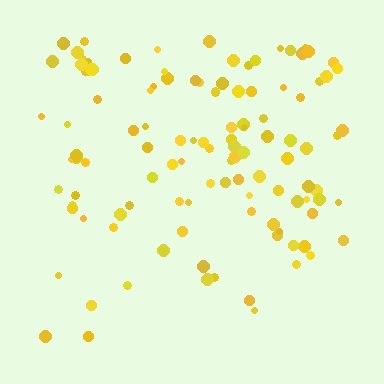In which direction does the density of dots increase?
From bottom to top, with the top side densest.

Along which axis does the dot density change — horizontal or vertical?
Vertical.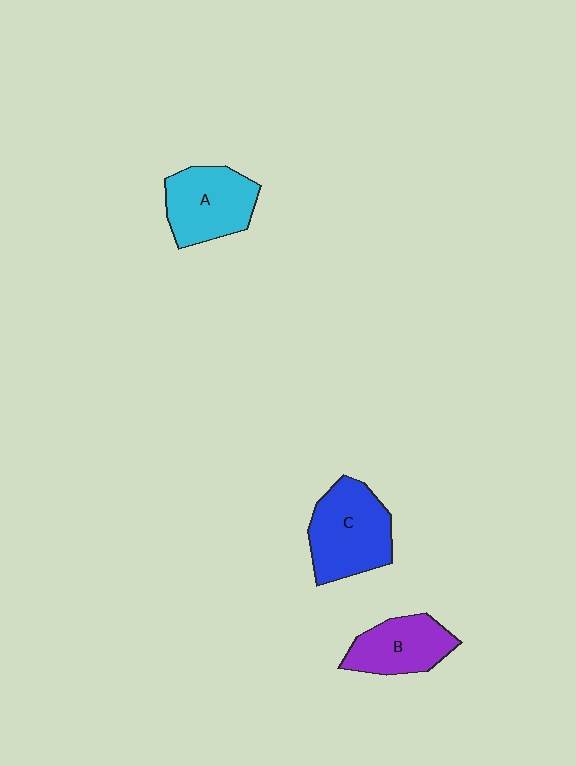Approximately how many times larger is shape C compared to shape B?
Approximately 1.3 times.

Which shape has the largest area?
Shape C (blue).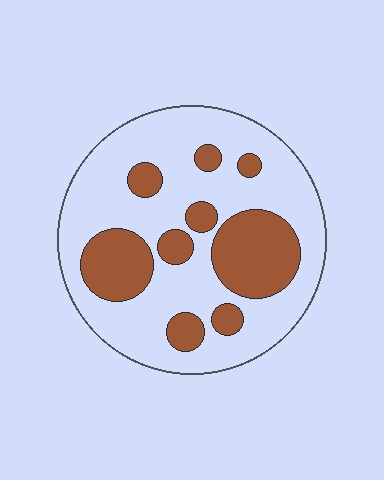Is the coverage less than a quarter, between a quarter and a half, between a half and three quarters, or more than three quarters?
Between a quarter and a half.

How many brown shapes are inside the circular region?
9.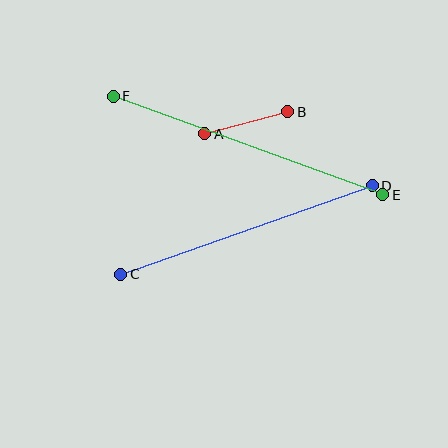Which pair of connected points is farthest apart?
Points E and F are farthest apart.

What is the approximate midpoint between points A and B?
The midpoint is at approximately (246, 123) pixels.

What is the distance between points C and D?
The distance is approximately 267 pixels.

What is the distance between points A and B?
The distance is approximately 86 pixels.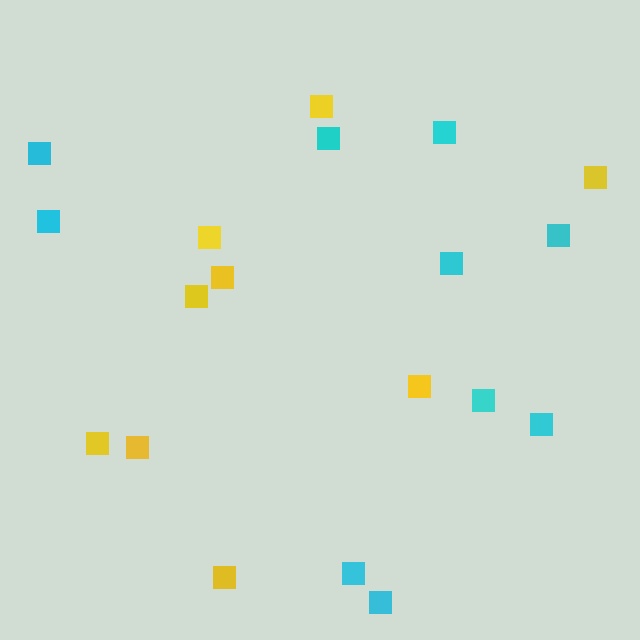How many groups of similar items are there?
There are 2 groups: one group of cyan squares (10) and one group of yellow squares (9).